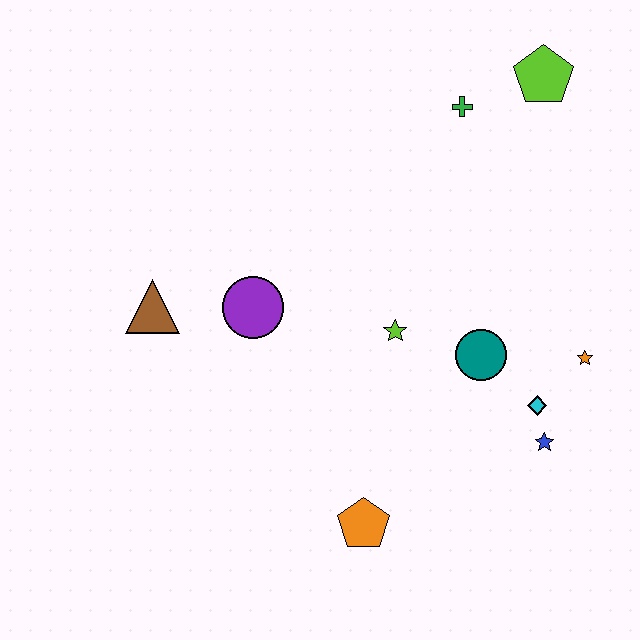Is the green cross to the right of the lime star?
Yes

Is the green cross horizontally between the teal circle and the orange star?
No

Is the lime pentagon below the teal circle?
No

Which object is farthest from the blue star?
The brown triangle is farthest from the blue star.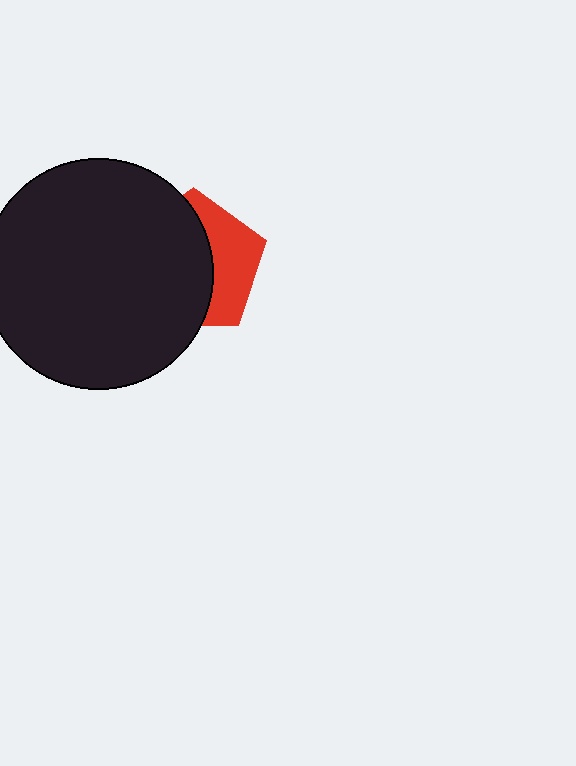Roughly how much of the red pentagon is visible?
A small part of it is visible (roughly 38%).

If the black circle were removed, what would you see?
You would see the complete red pentagon.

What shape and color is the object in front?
The object in front is a black circle.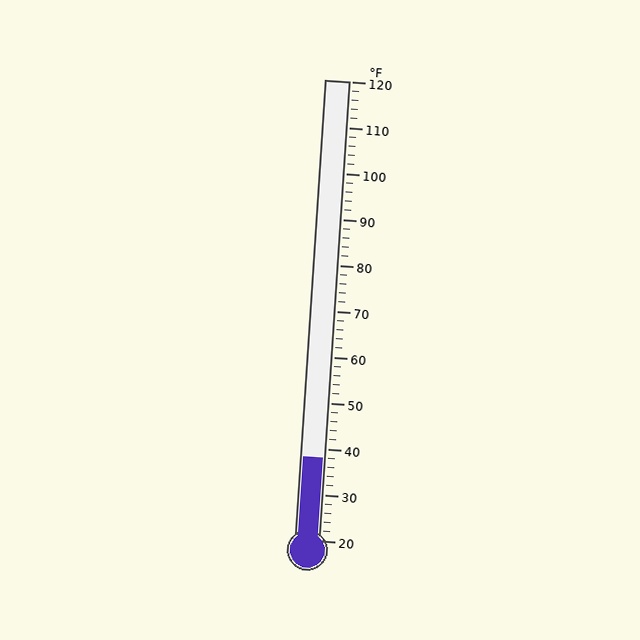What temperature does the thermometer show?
The thermometer shows approximately 38°F.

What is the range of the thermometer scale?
The thermometer scale ranges from 20°F to 120°F.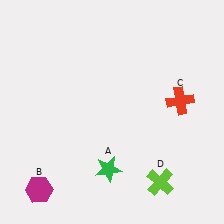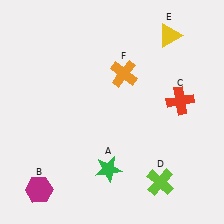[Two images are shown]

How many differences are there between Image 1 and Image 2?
There are 2 differences between the two images.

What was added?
A yellow triangle (E), an orange cross (F) were added in Image 2.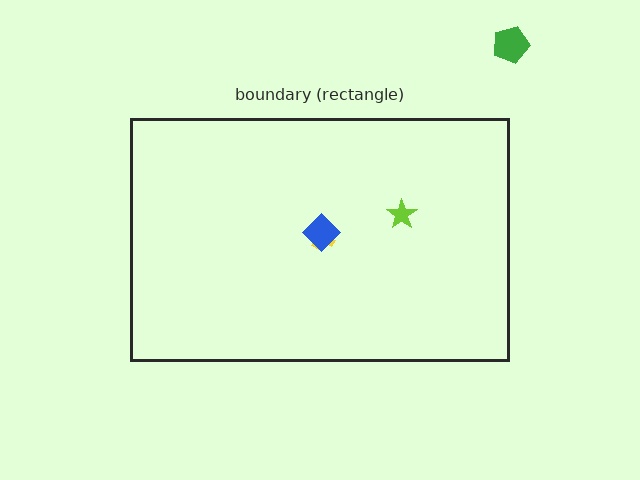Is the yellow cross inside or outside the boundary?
Inside.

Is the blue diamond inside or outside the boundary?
Inside.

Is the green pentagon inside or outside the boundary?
Outside.